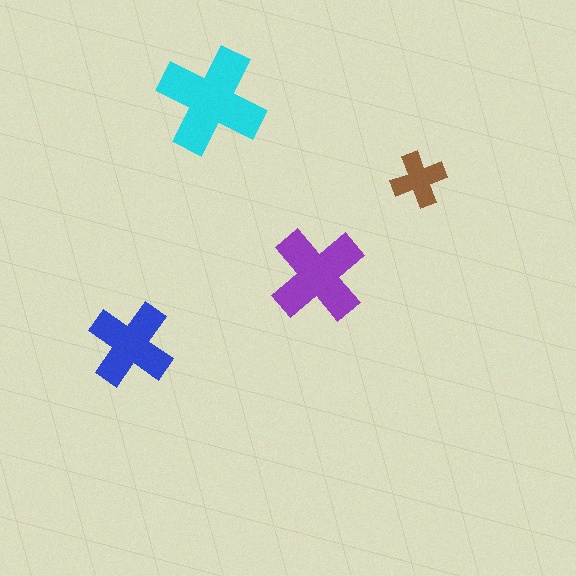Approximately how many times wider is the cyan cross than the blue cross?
About 1.5 times wider.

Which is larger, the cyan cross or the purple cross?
The cyan one.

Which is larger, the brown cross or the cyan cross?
The cyan one.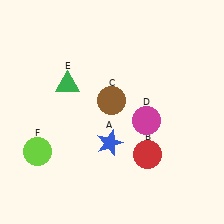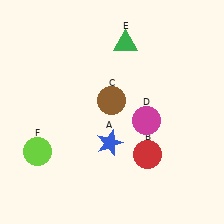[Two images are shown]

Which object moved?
The green triangle (E) moved right.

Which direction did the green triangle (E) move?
The green triangle (E) moved right.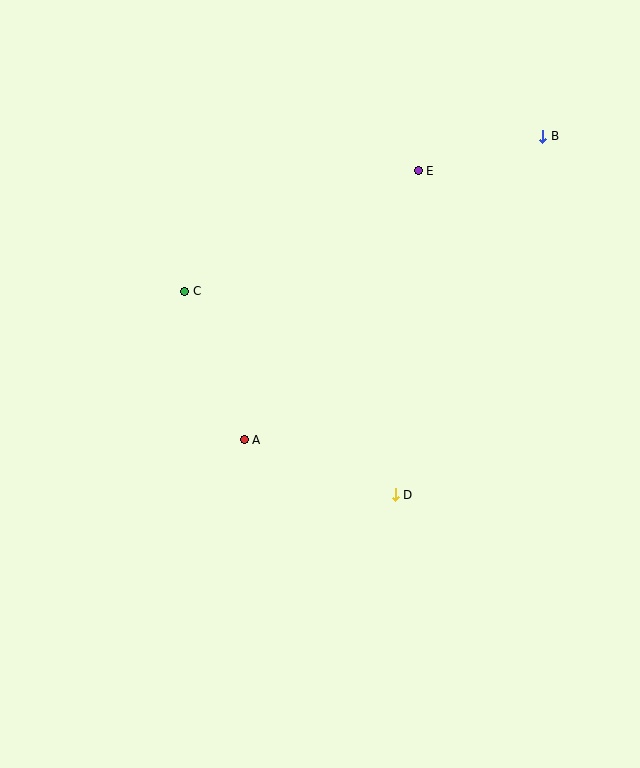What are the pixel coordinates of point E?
Point E is at (418, 171).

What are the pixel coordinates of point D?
Point D is at (395, 495).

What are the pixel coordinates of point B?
Point B is at (543, 136).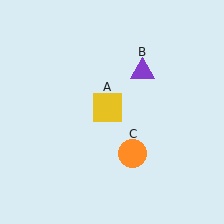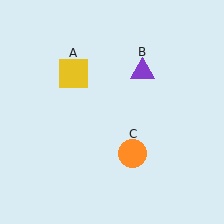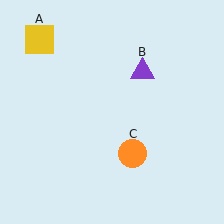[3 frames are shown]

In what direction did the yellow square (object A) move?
The yellow square (object A) moved up and to the left.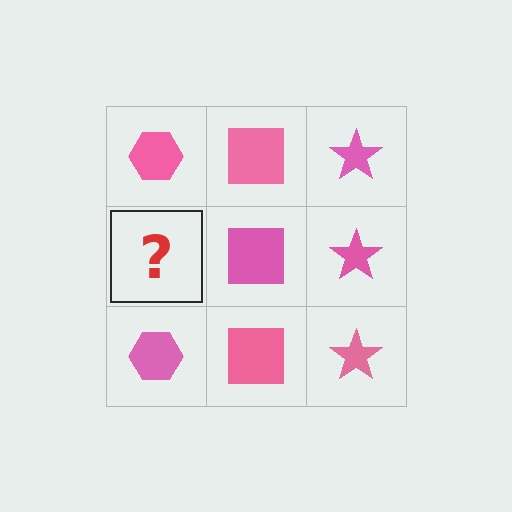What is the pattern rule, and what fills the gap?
The rule is that each column has a consistent shape. The gap should be filled with a pink hexagon.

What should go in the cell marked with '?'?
The missing cell should contain a pink hexagon.